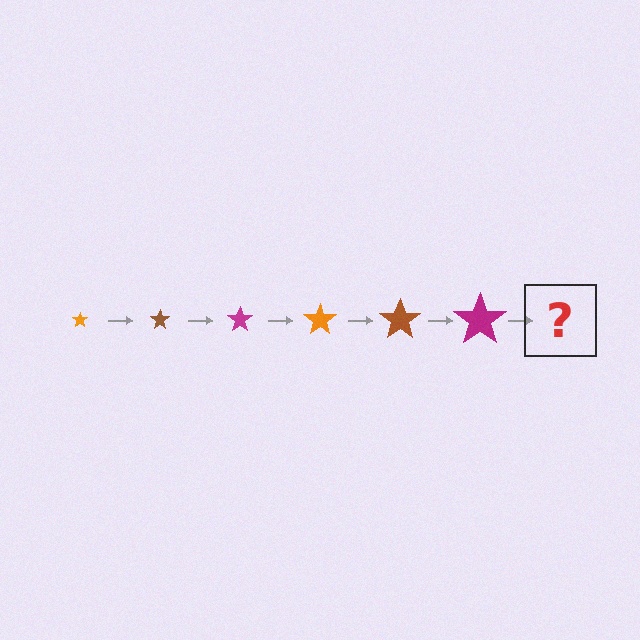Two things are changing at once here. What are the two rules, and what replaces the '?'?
The two rules are that the star grows larger each step and the color cycles through orange, brown, and magenta. The '?' should be an orange star, larger than the previous one.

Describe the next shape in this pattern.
It should be an orange star, larger than the previous one.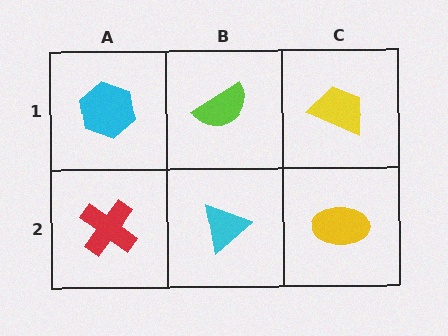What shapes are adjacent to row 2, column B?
A lime semicircle (row 1, column B), a red cross (row 2, column A), a yellow ellipse (row 2, column C).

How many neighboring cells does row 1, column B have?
3.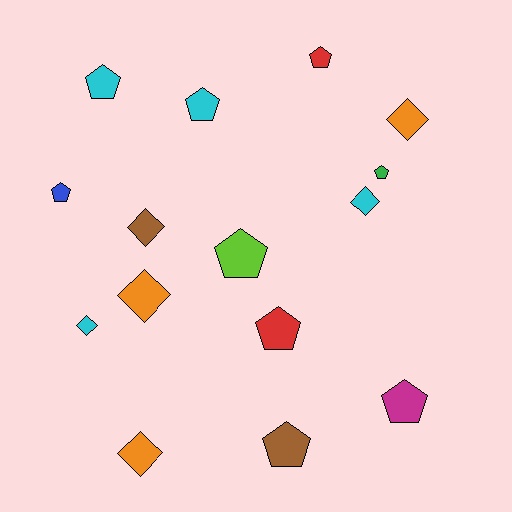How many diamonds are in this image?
There are 6 diamonds.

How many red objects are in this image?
There are 2 red objects.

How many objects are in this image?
There are 15 objects.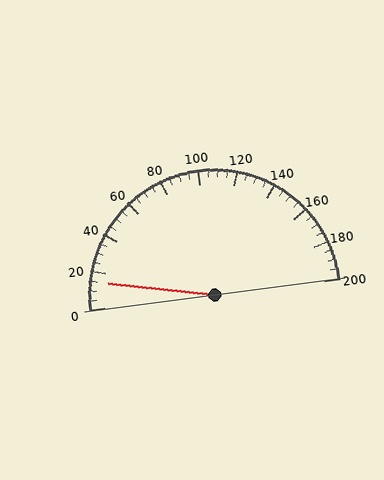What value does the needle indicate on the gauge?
The needle indicates approximately 15.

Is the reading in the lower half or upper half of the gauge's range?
The reading is in the lower half of the range (0 to 200).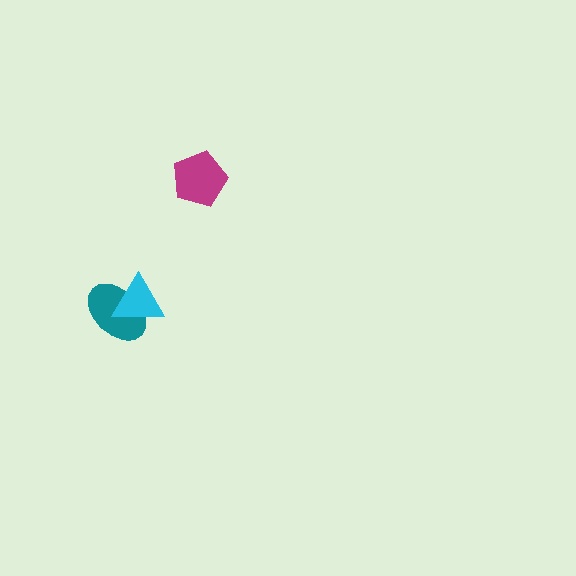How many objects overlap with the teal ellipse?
1 object overlaps with the teal ellipse.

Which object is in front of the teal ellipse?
The cyan triangle is in front of the teal ellipse.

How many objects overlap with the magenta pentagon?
0 objects overlap with the magenta pentagon.